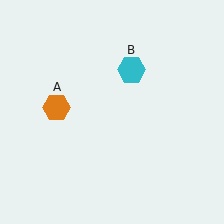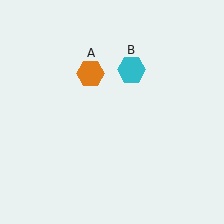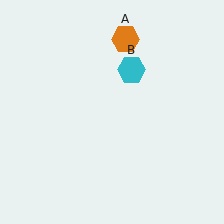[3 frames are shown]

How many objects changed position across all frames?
1 object changed position: orange hexagon (object A).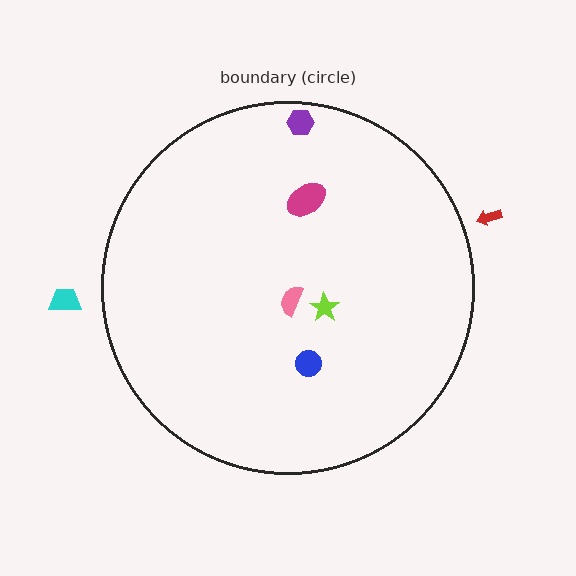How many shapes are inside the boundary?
5 inside, 2 outside.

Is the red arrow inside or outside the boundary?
Outside.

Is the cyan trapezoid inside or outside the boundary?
Outside.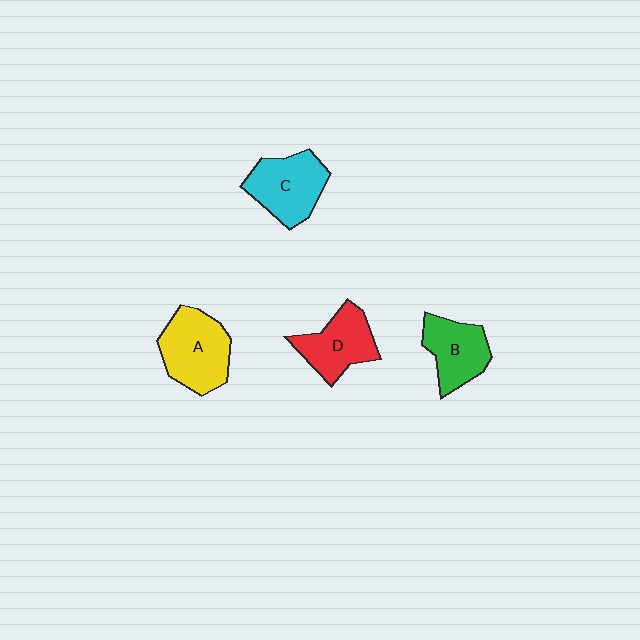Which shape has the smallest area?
Shape B (green).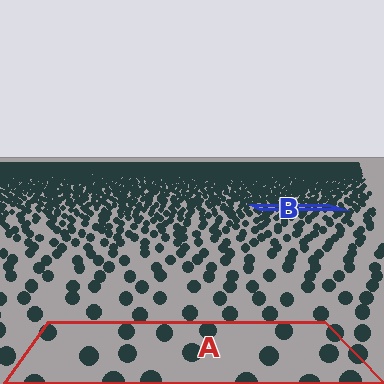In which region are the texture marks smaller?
The texture marks are smaller in region B, because it is farther away.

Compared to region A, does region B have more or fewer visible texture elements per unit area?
Region B has more texture elements per unit area — they are packed more densely because it is farther away.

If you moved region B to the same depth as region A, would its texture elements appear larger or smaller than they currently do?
They would appear larger. At a closer depth, the same texture elements are projected at a bigger on-screen size.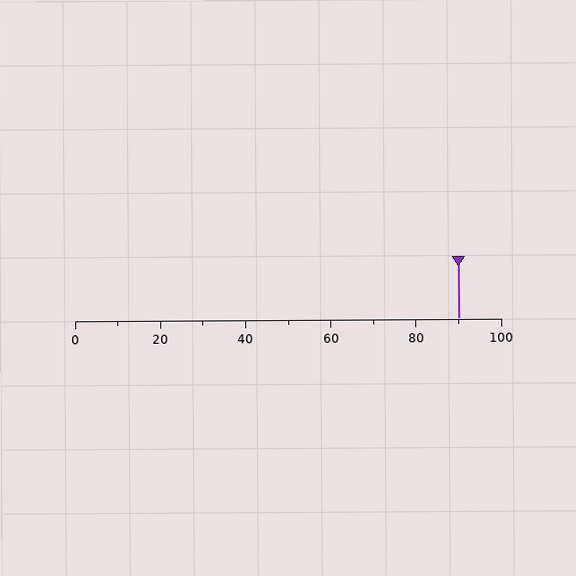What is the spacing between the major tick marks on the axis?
The major ticks are spaced 20 apart.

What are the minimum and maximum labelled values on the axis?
The axis runs from 0 to 100.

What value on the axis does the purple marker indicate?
The marker indicates approximately 90.